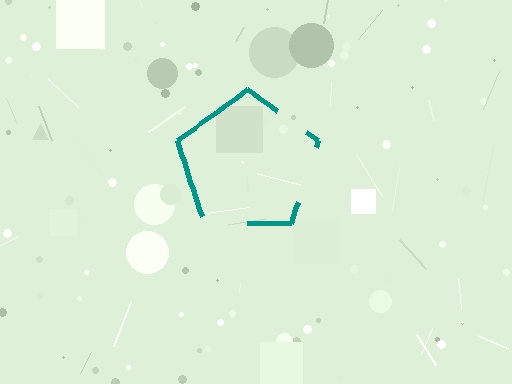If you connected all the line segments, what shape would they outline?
They would outline a pentagon.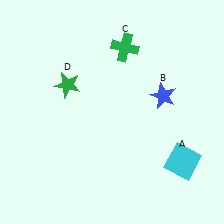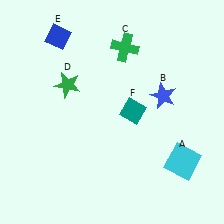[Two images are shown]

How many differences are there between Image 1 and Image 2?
There are 2 differences between the two images.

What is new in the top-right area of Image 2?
A teal diamond (F) was added in the top-right area of Image 2.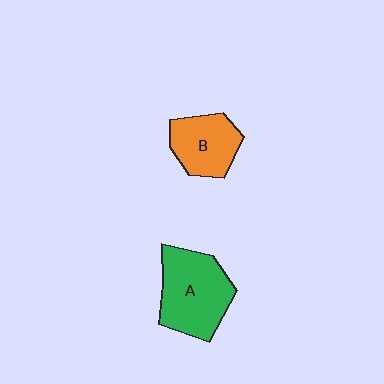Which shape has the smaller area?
Shape B (orange).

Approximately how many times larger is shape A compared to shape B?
Approximately 1.5 times.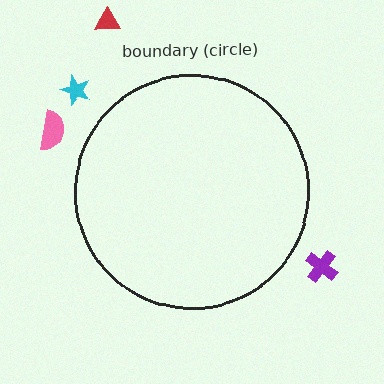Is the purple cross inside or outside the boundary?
Outside.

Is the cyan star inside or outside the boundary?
Outside.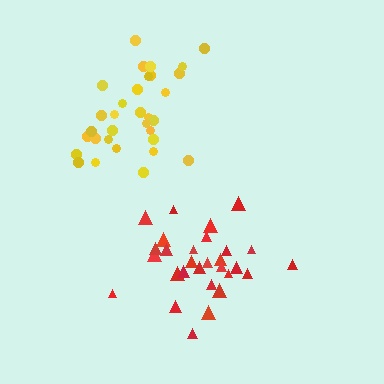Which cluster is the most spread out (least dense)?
Yellow.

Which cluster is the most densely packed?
Red.